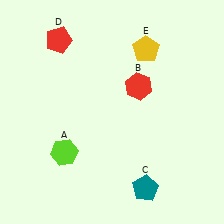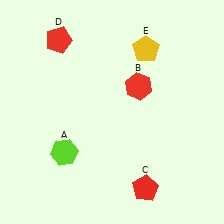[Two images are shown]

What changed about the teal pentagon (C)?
In Image 1, C is teal. In Image 2, it changed to red.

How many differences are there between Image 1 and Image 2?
There is 1 difference between the two images.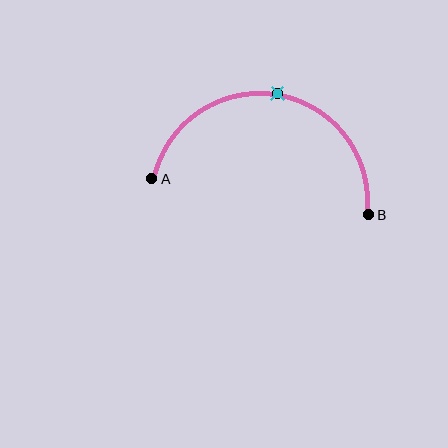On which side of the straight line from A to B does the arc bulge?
The arc bulges above the straight line connecting A and B.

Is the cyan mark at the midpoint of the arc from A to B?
Yes. The cyan mark lies on the arc at equal arc-length from both A and B — it is the arc midpoint.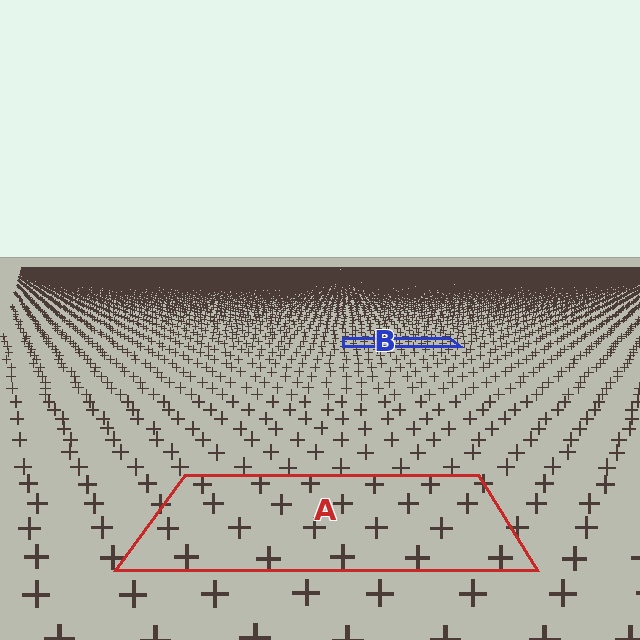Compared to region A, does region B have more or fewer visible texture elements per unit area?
Region B has more texture elements per unit area — they are packed more densely because it is farther away.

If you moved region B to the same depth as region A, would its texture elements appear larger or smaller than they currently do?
They would appear larger. At a closer depth, the same texture elements are projected at a bigger on-screen size.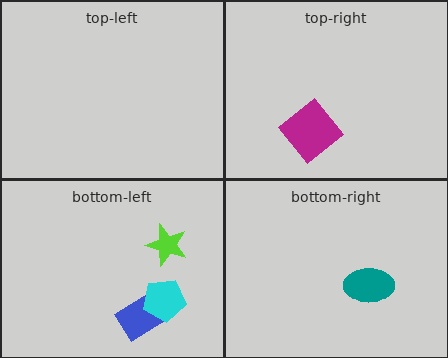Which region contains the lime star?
The bottom-left region.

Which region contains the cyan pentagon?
The bottom-left region.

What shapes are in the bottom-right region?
The teal ellipse.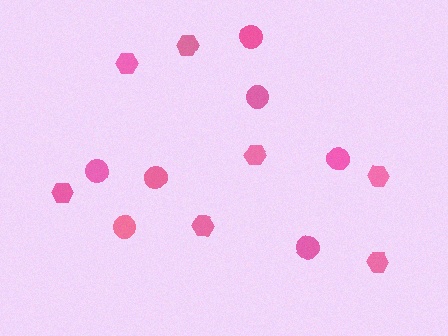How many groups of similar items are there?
There are 2 groups: one group of hexagons (7) and one group of circles (7).